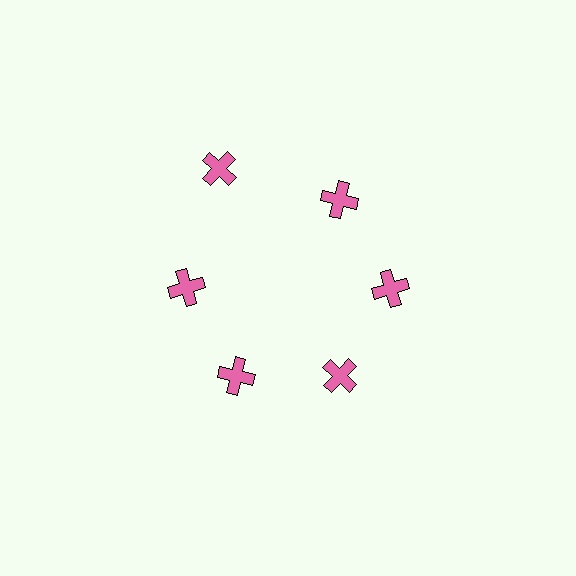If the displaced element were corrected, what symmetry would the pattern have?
It would have 6-fold rotational symmetry — the pattern would map onto itself every 60 degrees.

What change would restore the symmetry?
The symmetry would be restored by moving it inward, back onto the ring so that all 6 crosses sit at equal angles and equal distance from the center.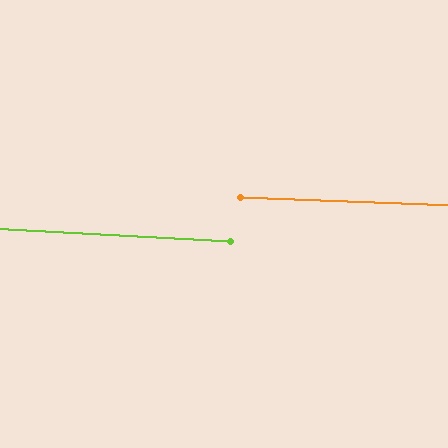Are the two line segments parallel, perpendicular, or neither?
Parallel — their directions differ by only 0.9°.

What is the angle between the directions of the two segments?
Approximately 1 degree.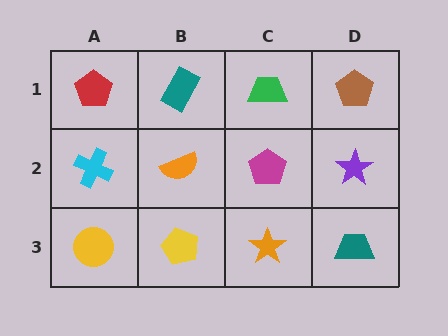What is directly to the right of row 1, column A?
A teal rectangle.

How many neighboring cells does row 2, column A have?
3.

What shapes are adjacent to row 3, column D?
A purple star (row 2, column D), an orange star (row 3, column C).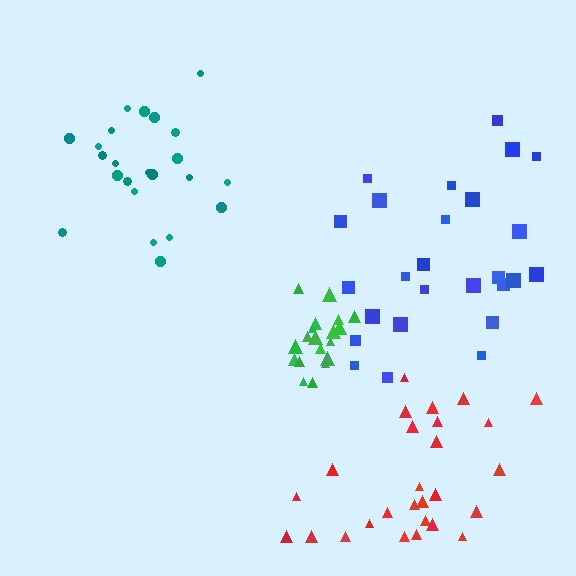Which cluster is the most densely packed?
Green.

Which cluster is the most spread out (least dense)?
Red.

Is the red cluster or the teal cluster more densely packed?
Teal.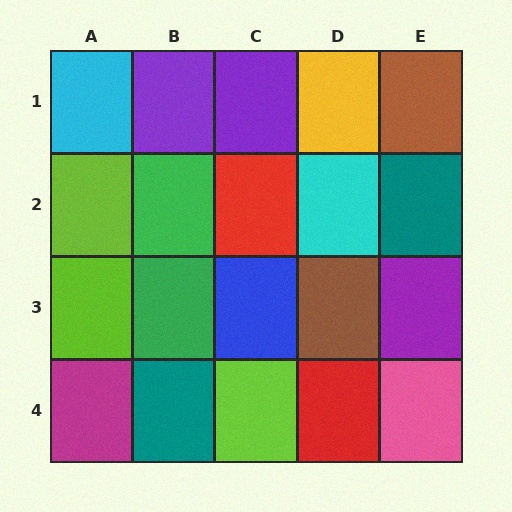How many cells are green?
2 cells are green.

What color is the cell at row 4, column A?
Magenta.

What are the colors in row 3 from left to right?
Lime, green, blue, brown, purple.